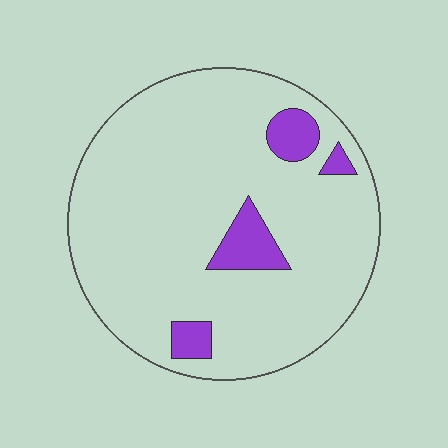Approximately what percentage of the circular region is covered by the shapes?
Approximately 10%.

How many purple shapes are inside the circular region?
4.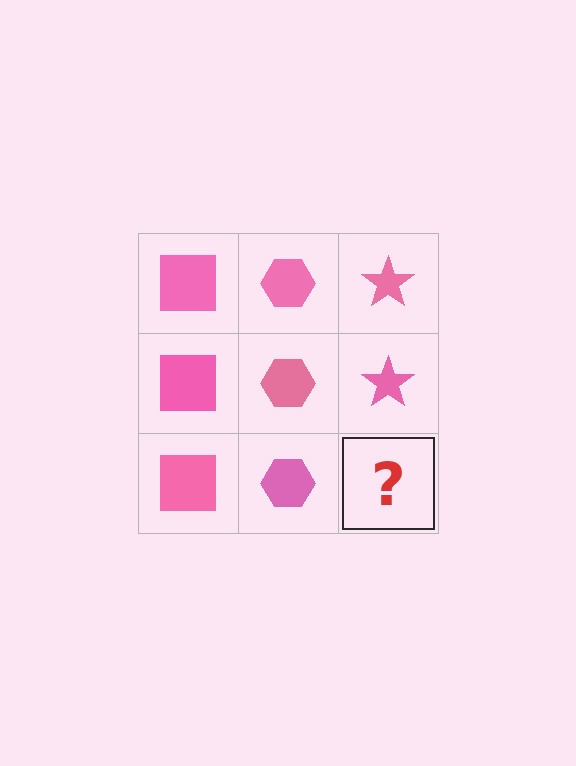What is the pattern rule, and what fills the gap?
The rule is that each column has a consistent shape. The gap should be filled with a pink star.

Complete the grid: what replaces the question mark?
The question mark should be replaced with a pink star.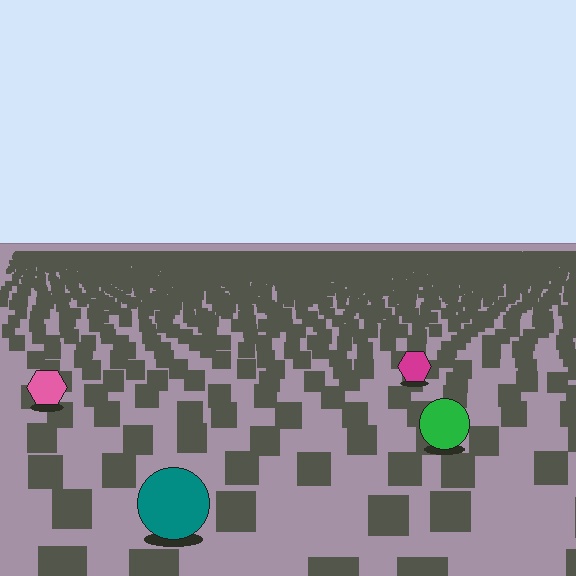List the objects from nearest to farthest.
From nearest to farthest: the teal circle, the green circle, the pink hexagon, the magenta hexagon.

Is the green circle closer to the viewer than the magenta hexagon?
Yes. The green circle is closer — you can tell from the texture gradient: the ground texture is coarser near it.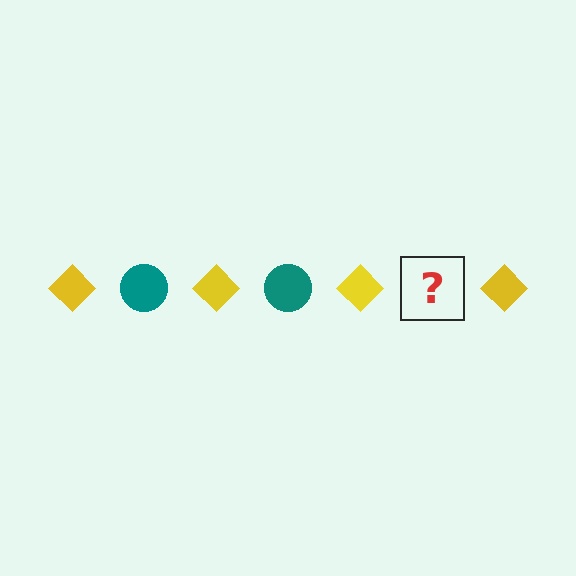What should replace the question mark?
The question mark should be replaced with a teal circle.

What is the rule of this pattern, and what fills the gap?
The rule is that the pattern alternates between yellow diamond and teal circle. The gap should be filled with a teal circle.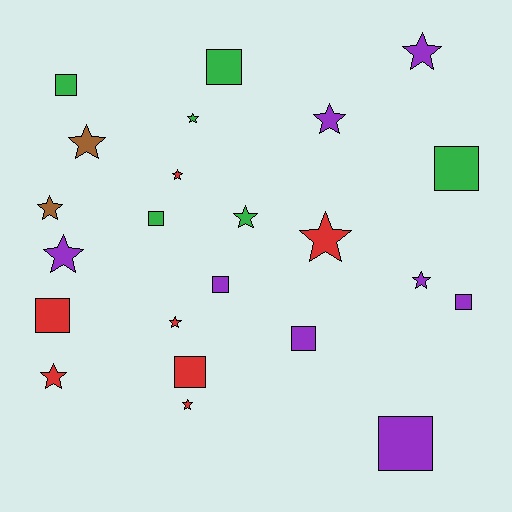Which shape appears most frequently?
Star, with 13 objects.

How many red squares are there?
There are 2 red squares.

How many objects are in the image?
There are 23 objects.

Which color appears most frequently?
Purple, with 8 objects.